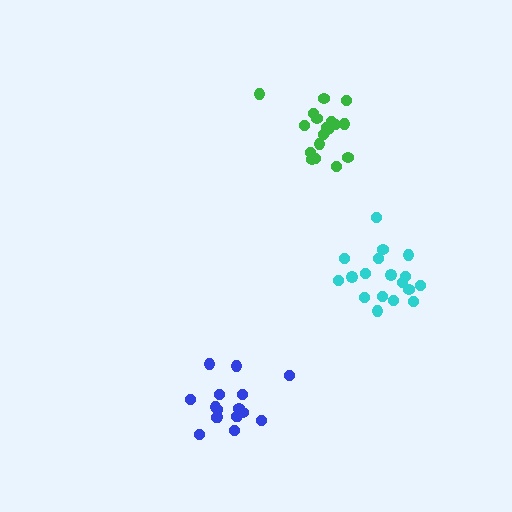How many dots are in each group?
Group 1: 18 dots, Group 2: 18 dots, Group 3: 18 dots (54 total).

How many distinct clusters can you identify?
There are 3 distinct clusters.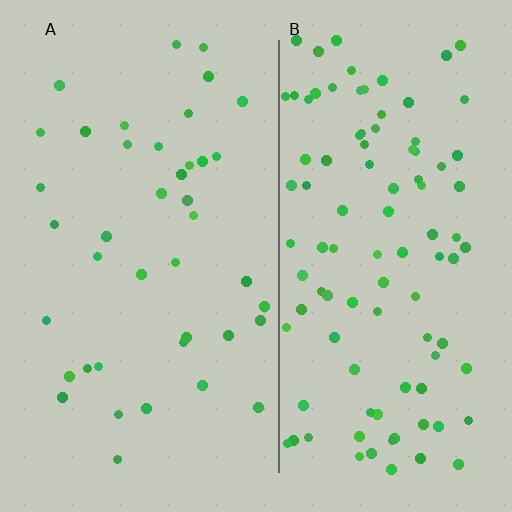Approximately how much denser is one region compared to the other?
Approximately 2.5× — region B over region A.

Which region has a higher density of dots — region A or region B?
B (the right).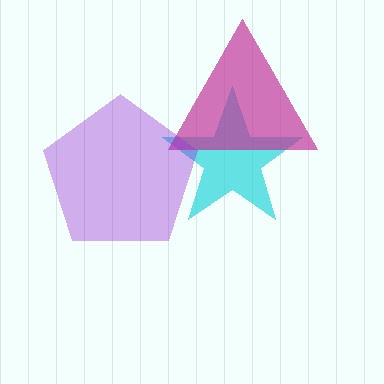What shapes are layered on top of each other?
The layered shapes are: a cyan star, a magenta triangle, a purple pentagon.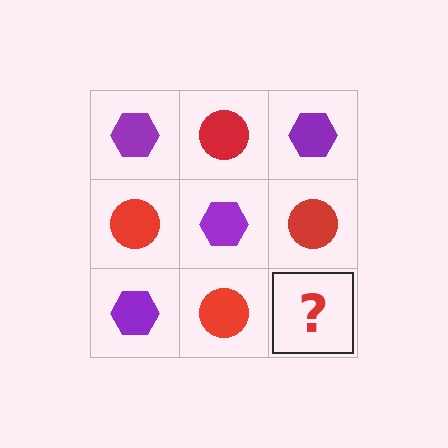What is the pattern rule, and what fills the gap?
The rule is that it alternates purple hexagon and red circle in a checkerboard pattern. The gap should be filled with a purple hexagon.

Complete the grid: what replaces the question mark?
The question mark should be replaced with a purple hexagon.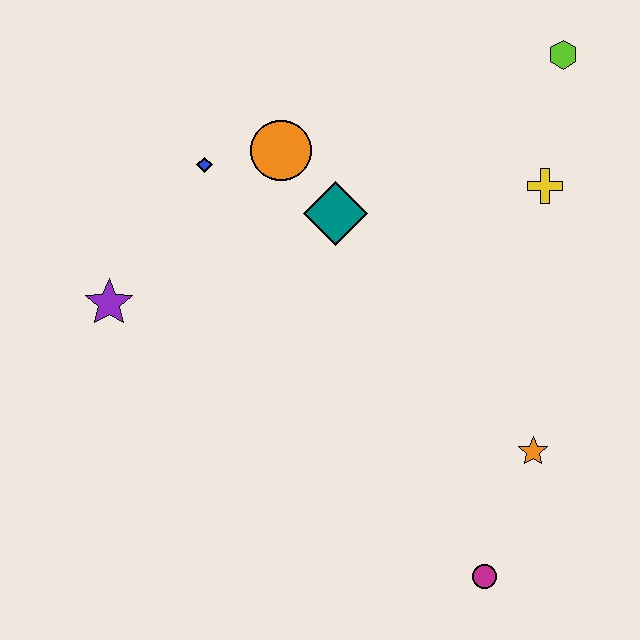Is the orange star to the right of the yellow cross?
No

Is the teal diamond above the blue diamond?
No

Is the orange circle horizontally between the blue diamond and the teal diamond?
Yes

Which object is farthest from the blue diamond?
The magenta circle is farthest from the blue diamond.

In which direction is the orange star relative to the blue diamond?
The orange star is to the right of the blue diamond.